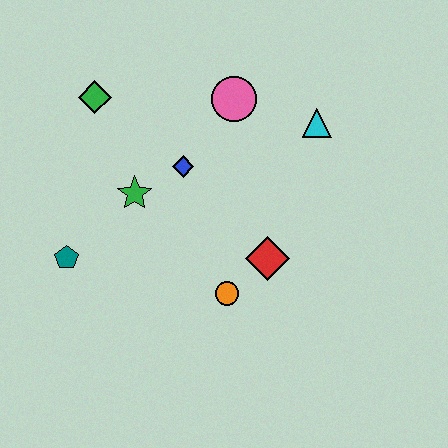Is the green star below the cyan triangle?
Yes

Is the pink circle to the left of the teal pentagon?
No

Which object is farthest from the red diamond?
The green diamond is farthest from the red diamond.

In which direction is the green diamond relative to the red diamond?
The green diamond is to the left of the red diamond.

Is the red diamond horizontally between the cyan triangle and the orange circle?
Yes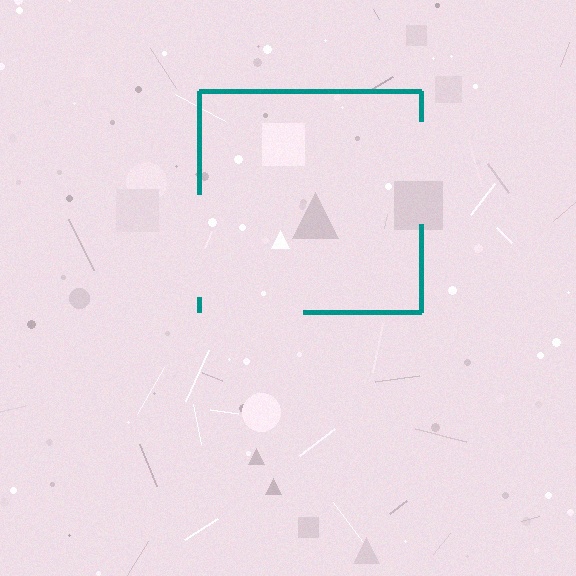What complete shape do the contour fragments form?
The contour fragments form a square.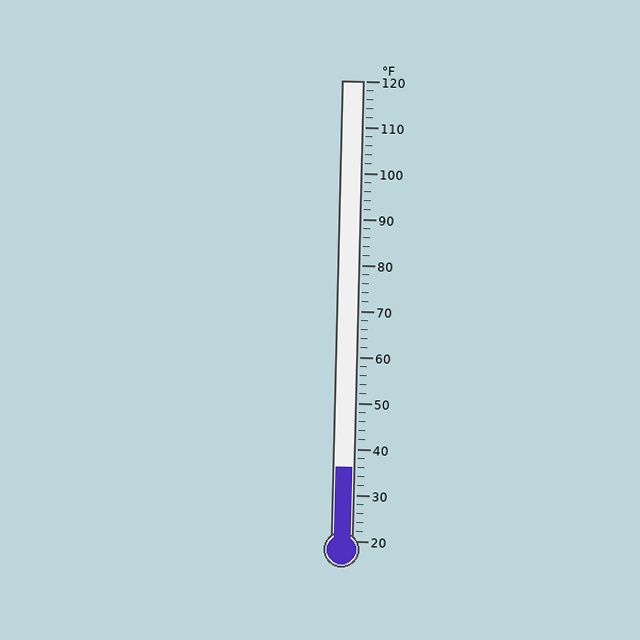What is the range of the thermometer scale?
The thermometer scale ranges from 20°F to 120°F.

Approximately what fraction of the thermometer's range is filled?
The thermometer is filled to approximately 15% of its range.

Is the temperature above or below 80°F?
The temperature is below 80°F.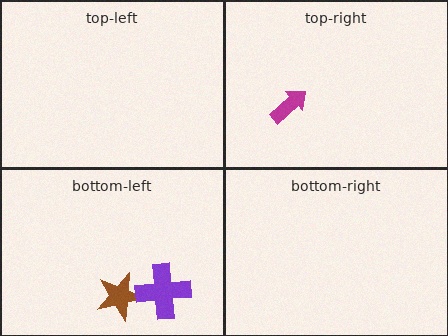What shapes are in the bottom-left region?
The brown star, the purple cross.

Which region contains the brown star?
The bottom-left region.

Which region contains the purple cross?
The bottom-left region.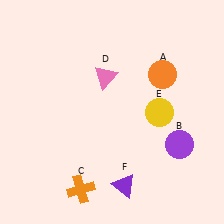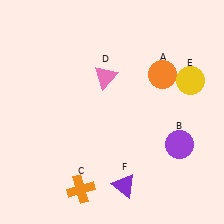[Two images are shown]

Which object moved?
The yellow circle (E) moved up.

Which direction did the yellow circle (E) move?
The yellow circle (E) moved up.